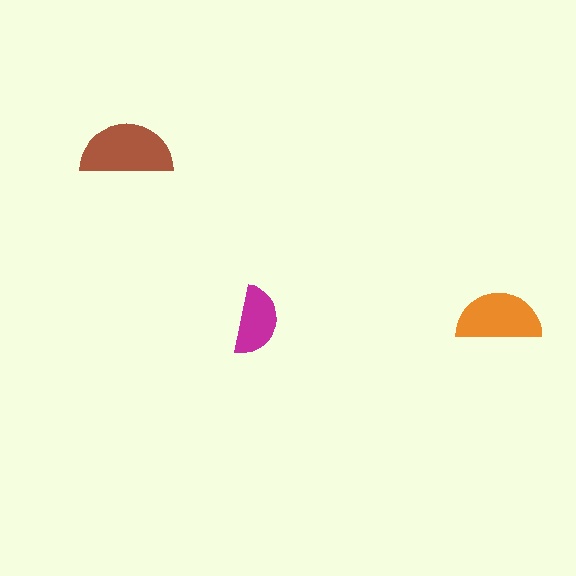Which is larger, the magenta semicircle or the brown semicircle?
The brown one.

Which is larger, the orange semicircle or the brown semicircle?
The brown one.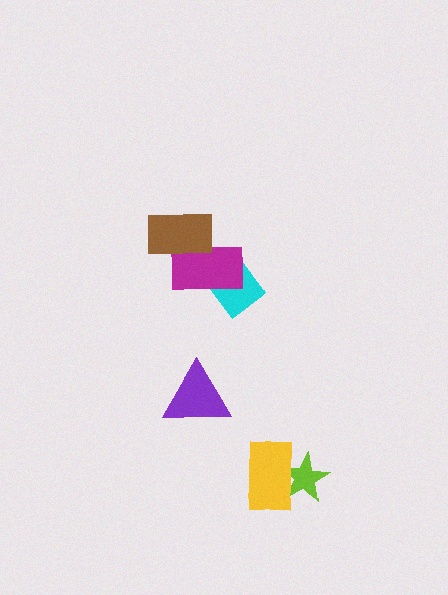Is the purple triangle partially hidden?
No, no other shape covers it.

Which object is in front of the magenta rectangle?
The brown rectangle is in front of the magenta rectangle.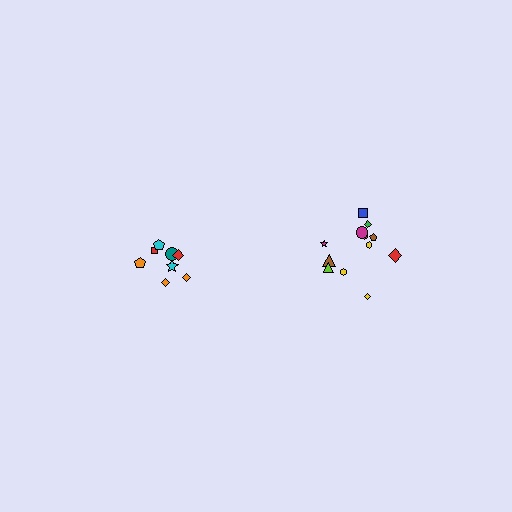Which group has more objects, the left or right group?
The right group.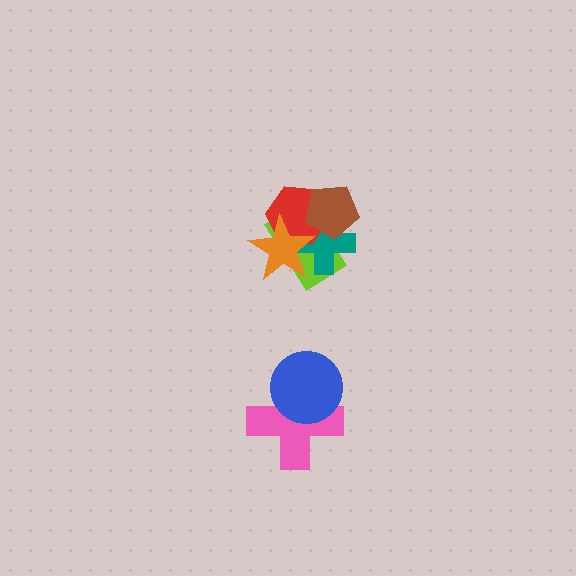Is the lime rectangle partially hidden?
Yes, it is partially covered by another shape.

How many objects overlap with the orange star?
3 objects overlap with the orange star.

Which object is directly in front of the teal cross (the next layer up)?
The red hexagon is directly in front of the teal cross.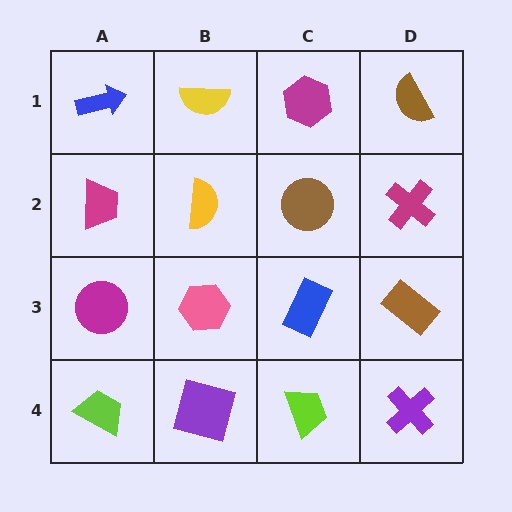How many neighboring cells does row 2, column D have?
3.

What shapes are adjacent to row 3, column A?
A magenta trapezoid (row 2, column A), a lime trapezoid (row 4, column A), a pink hexagon (row 3, column B).